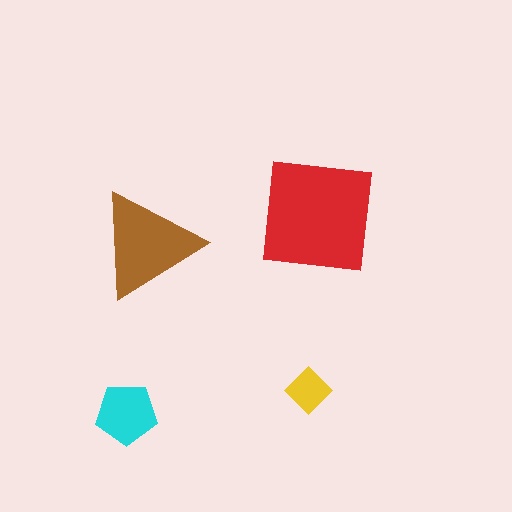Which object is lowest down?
The cyan pentagon is bottommost.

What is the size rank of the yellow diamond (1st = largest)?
4th.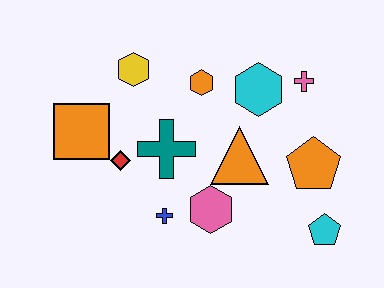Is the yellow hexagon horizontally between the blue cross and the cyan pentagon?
No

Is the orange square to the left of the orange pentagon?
Yes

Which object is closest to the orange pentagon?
The cyan pentagon is closest to the orange pentagon.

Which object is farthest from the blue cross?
The pink cross is farthest from the blue cross.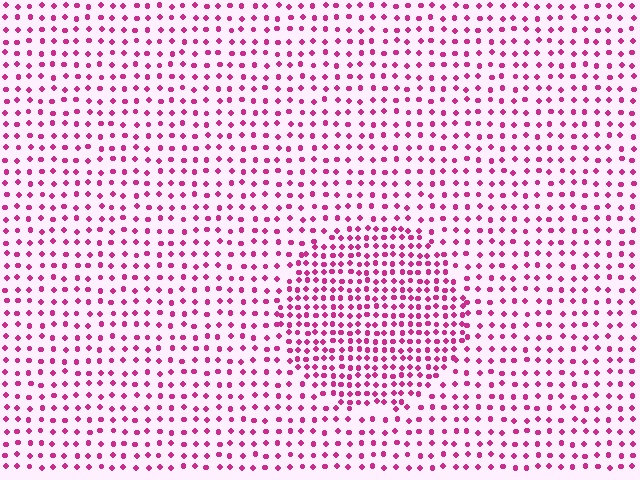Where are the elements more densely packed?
The elements are more densely packed inside the circle boundary.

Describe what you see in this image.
The image contains small magenta elements arranged at two different densities. A circle-shaped region is visible where the elements are more densely packed than the surrounding area.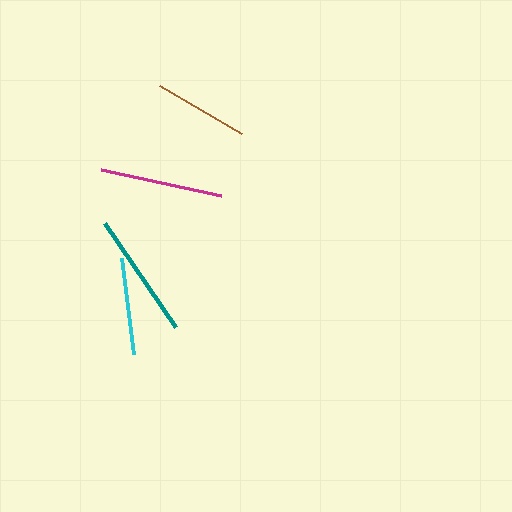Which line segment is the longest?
The teal line is the longest at approximately 126 pixels.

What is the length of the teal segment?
The teal segment is approximately 126 pixels long.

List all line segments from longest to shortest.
From longest to shortest: teal, magenta, cyan, brown.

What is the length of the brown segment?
The brown segment is approximately 95 pixels long.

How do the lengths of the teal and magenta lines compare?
The teal and magenta lines are approximately the same length.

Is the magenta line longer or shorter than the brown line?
The magenta line is longer than the brown line.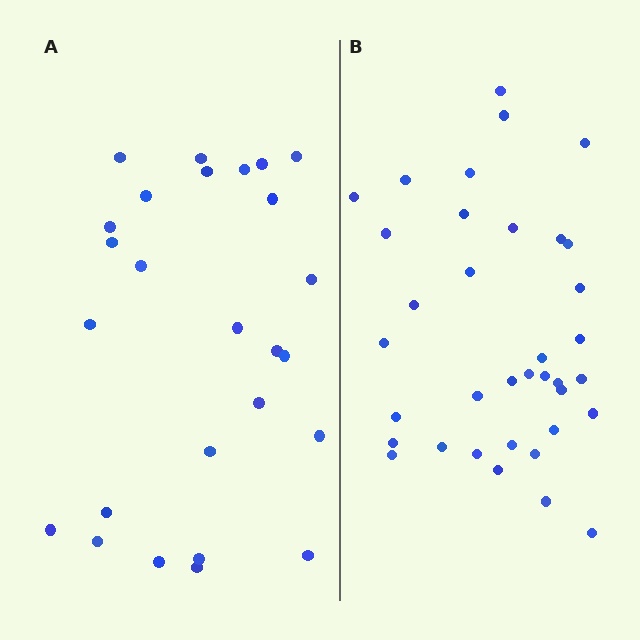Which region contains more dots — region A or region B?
Region B (the right region) has more dots.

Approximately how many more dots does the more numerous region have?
Region B has roughly 10 or so more dots than region A.